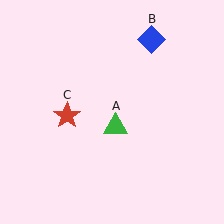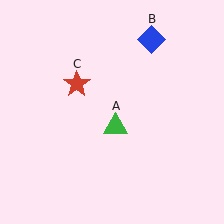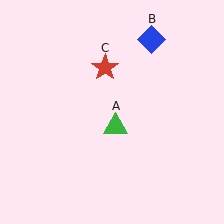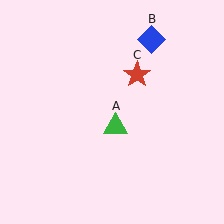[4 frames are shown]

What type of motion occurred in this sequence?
The red star (object C) rotated clockwise around the center of the scene.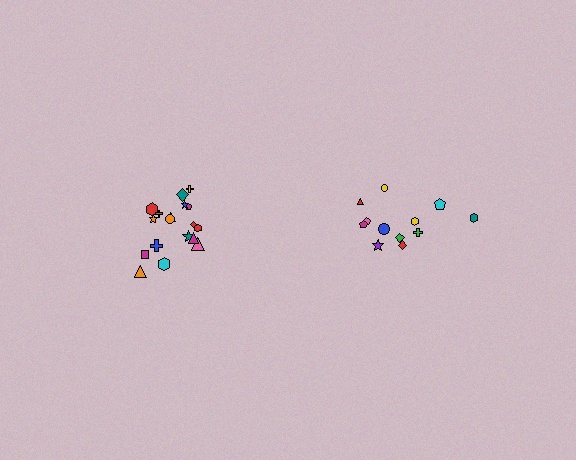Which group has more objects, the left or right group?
The left group.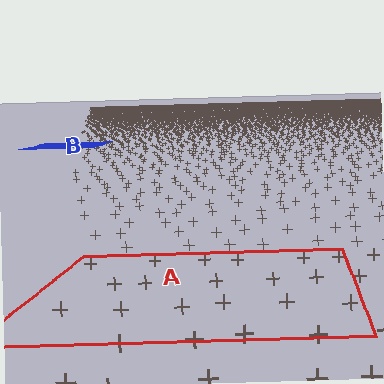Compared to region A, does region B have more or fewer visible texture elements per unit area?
Region B has more texture elements per unit area — they are packed more densely because it is farther away.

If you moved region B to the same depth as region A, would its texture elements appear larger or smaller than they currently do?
They would appear larger. At a closer depth, the same texture elements are projected at a bigger on-screen size.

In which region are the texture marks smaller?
The texture marks are smaller in region B, because it is farther away.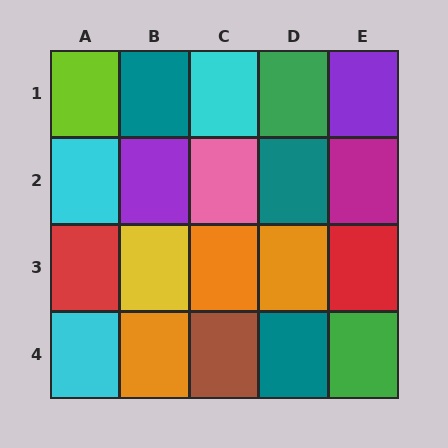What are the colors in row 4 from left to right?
Cyan, orange, brown, teal, green.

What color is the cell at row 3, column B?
Yellow.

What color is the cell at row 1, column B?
Teal.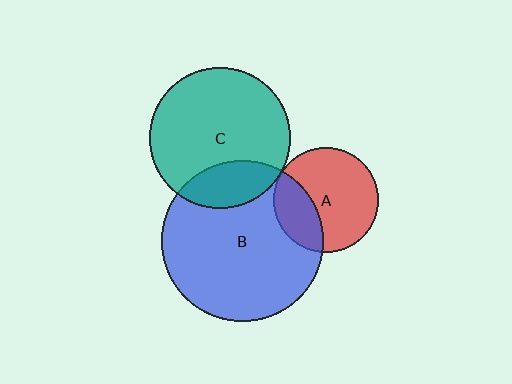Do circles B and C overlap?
Yes.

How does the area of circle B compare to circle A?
Approximately 2.4 times.